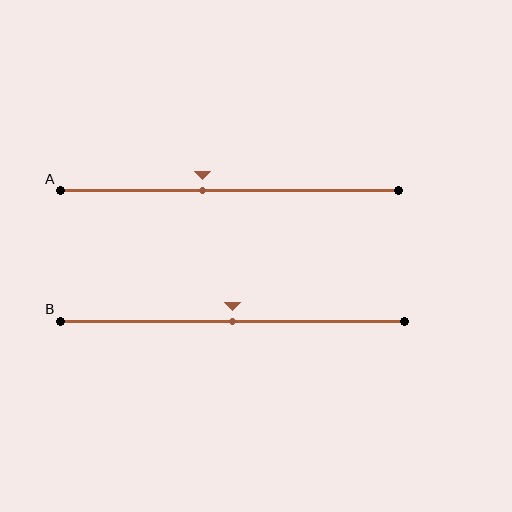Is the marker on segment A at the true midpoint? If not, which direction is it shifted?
No, the marker on segment A is shifted to the left by about 8% of the segment length.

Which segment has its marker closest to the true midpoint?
Segment B has its marker closest to the true midpoint.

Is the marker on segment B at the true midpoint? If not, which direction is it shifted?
Yes, the marker on segment B is at the true midpoint.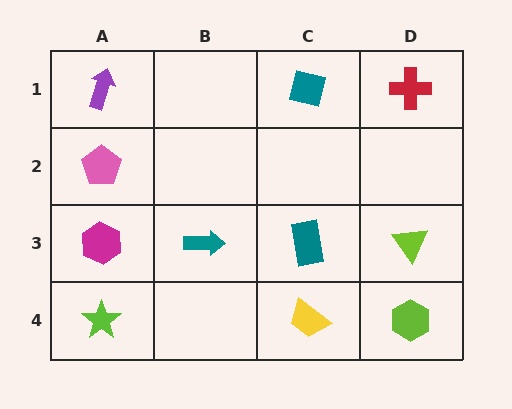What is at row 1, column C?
A teal square.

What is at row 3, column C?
A teal rectangle.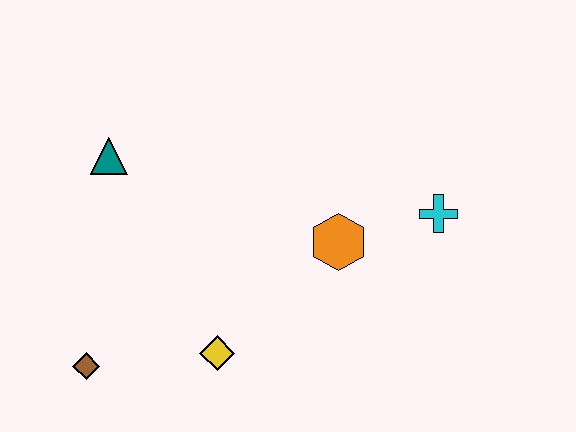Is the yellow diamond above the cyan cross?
No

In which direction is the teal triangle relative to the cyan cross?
The teal triangle is to the left of the cyan cross.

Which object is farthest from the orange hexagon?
The brown diamond is farthest from the orange hexagon.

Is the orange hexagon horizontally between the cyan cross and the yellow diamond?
Yes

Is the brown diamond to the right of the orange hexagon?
No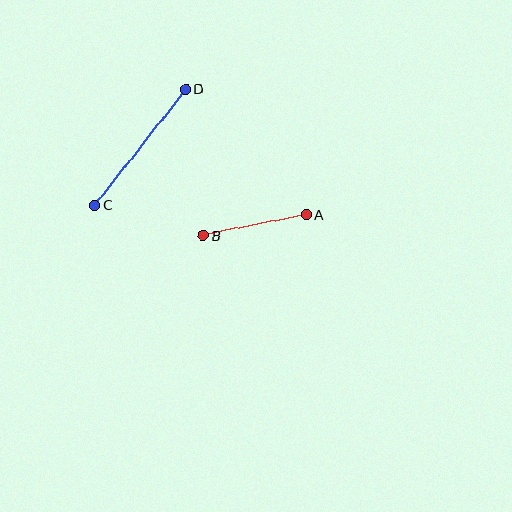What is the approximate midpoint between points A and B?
The midpoint is at approximately (255, 225) pixels.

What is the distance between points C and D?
The distance is approximately 147 pixels.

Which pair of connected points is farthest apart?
Points C and D are farthest apart.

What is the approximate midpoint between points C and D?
The midpoint is at approximately (140, 147) pixels.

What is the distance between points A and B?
The distance is approximately 105 pixels.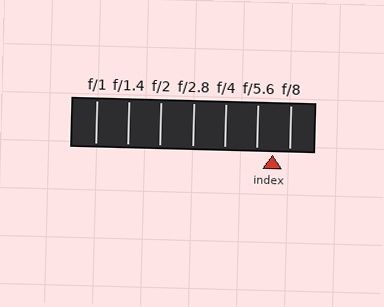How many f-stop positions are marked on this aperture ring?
There are 7 f-stop positions marked.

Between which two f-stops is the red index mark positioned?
The index mark is between f/5.6 and f/8.